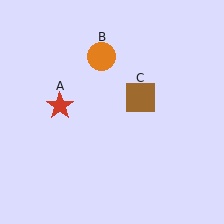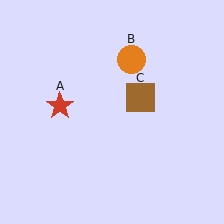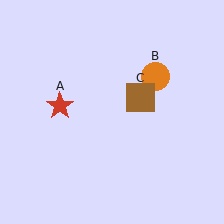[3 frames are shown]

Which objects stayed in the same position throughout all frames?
Red star (object A) and brown square (object C) remained stationary.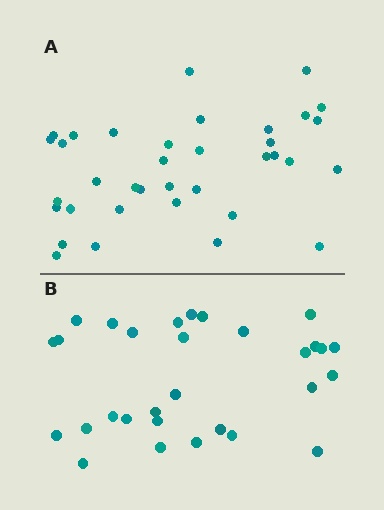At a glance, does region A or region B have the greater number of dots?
Region A (the top region) has more dots.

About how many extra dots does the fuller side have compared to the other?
Region A has about 6 more dots than region B.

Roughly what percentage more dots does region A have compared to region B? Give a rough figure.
About 20% more.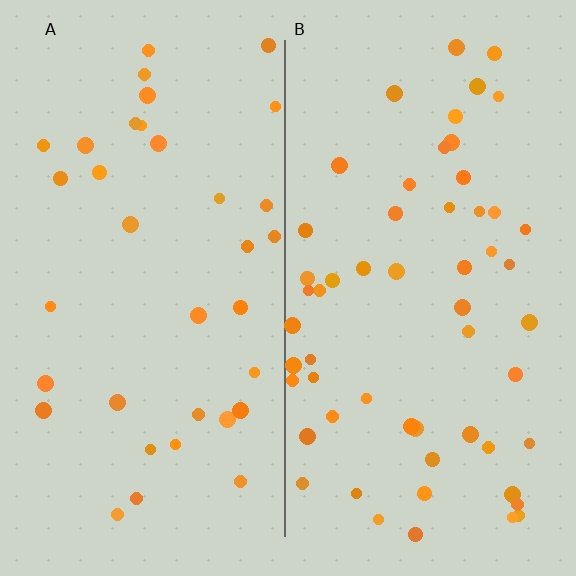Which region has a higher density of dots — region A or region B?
B (the right).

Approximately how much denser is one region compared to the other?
Approximately 1.6× — region B over region A.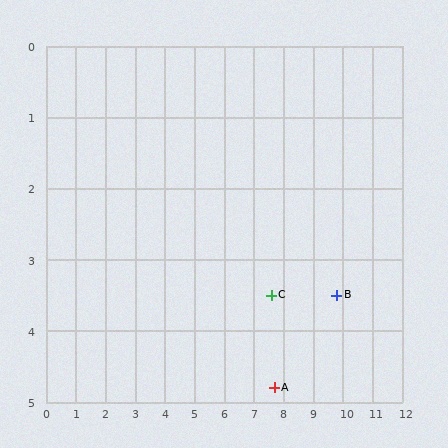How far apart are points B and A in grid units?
Points B and A are about 2.5 grid units apart.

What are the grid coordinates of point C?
Point C is at approximately (7.6, 3.5).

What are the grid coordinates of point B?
Point B is at approximately (9.8, 3.5).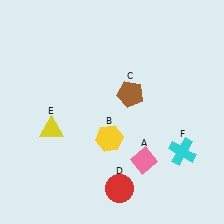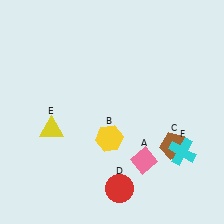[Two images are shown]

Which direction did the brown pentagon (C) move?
The brown pentagon (C) moved down.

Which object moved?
The brown pentagon (C) moved down.